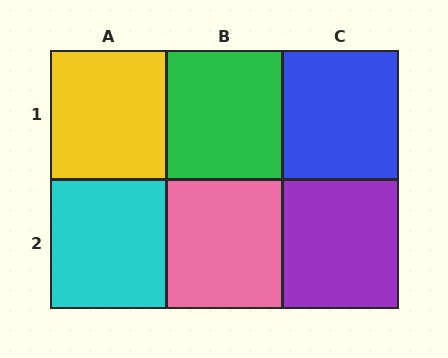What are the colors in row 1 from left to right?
Yellow, green, blue.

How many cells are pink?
1 cell is pink.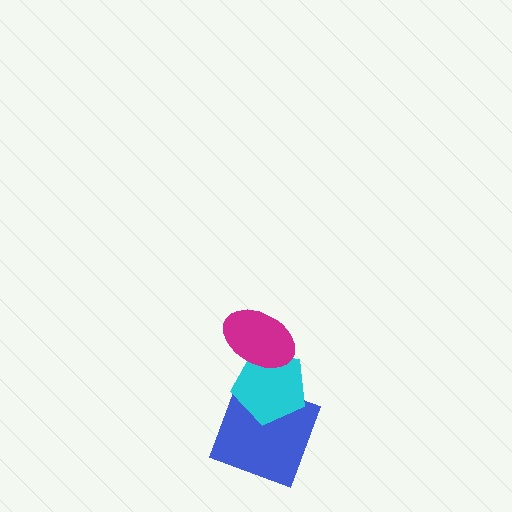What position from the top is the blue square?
The blue square is 3rd from the top.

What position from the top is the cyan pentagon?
The cyan pentagon is 2nd from the top.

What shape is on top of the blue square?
The cyan pentagon is on top of the blue square.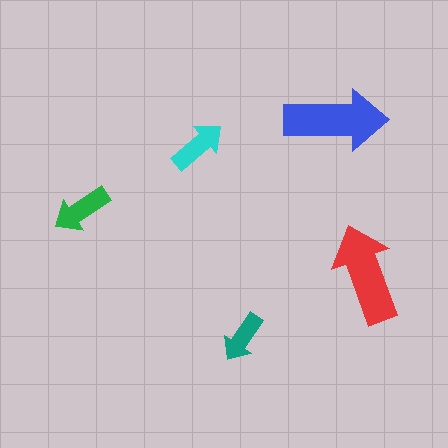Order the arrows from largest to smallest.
the blue one, the red one, the green one, the cyan one, the teal one.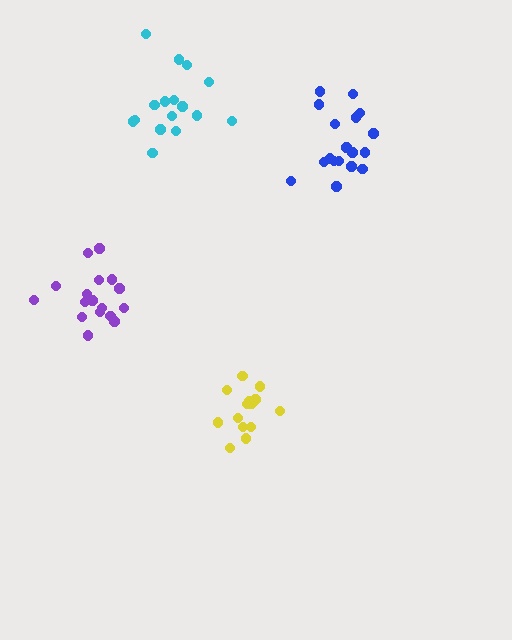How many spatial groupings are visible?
There are 4 spatial groupings.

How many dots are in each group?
Group 1: 18 dots, Group 2: 15 dots, Group 3: 16 dots, Group 4: 18 dots (67 total).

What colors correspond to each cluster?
The clusters are colored: blue, yellow, cyan, purple.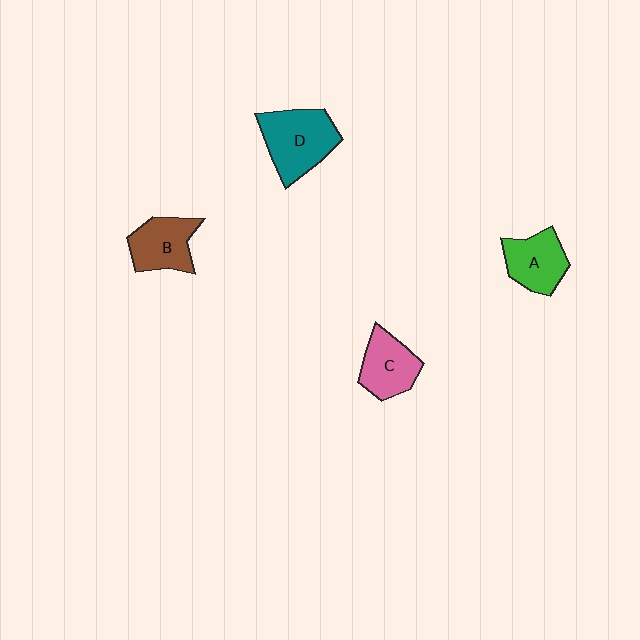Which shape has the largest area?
Shape D (teal).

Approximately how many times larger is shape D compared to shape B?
Approximately 1.4 times.